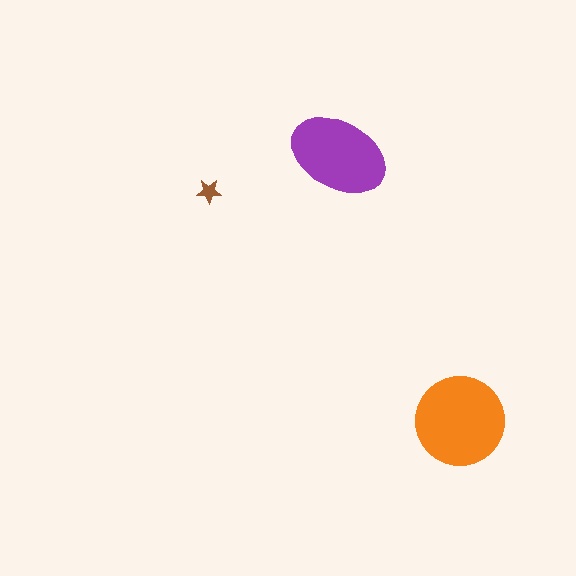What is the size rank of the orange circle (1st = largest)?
1st.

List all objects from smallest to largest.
The brown star, the purple ellipse, the orange circle.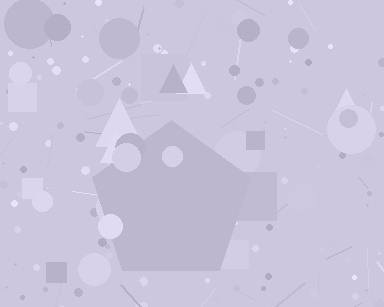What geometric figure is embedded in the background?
A pentagon is embedded in the background.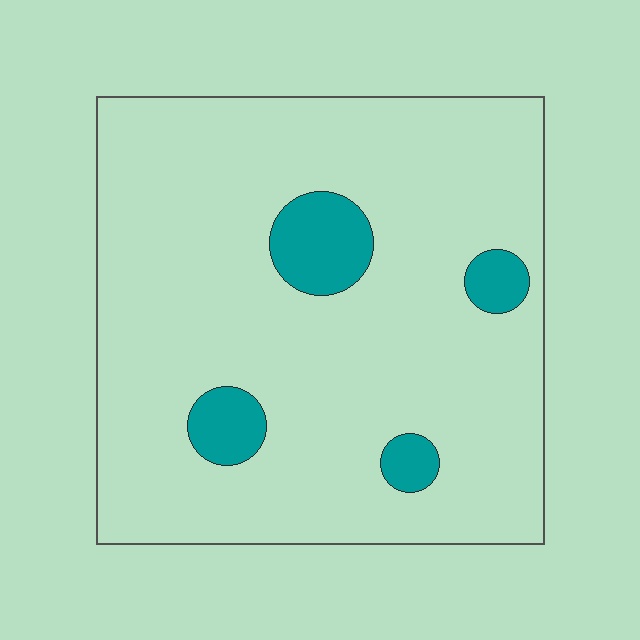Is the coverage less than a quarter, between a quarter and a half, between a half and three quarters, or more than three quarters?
Less than a quarter.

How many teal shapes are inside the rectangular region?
4.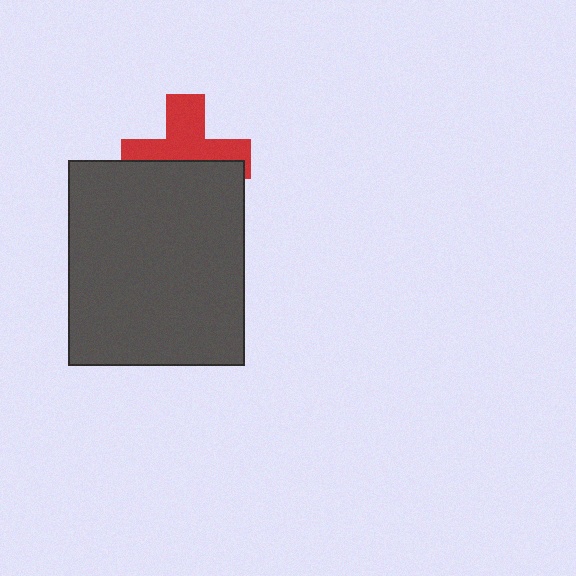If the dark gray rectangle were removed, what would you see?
You would see the complete red cross.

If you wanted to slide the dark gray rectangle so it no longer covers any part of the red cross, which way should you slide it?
Slide it down — that is the most direct way to separate the two shapes.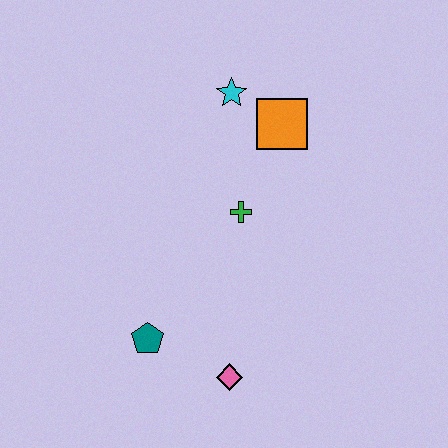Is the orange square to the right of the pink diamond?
Yes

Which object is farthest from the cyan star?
The pink diamond is farthest from the cyan star.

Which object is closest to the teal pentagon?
The pink diamond is closest to the teal pentagon.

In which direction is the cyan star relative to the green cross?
The cyan star is above the green cross.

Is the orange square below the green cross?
No